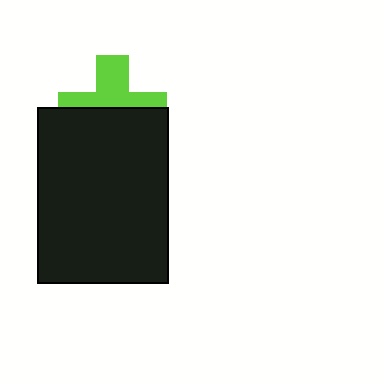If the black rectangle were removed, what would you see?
You would see the complete lime cross.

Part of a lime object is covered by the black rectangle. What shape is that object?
It is a cross.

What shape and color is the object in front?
The object in front is a black rectangle.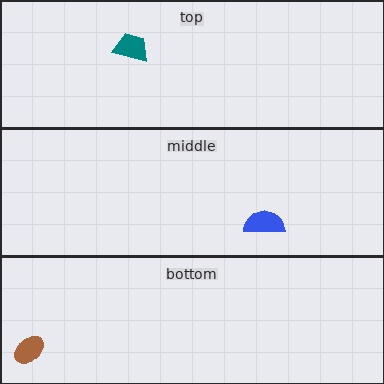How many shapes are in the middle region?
1.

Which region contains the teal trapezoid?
The top region.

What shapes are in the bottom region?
The brown ellipse.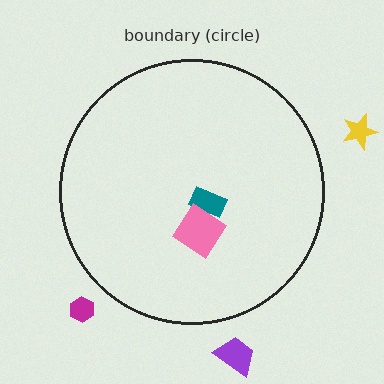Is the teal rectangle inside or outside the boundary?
Inside.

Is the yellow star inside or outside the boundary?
Outside.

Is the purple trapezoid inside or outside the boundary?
Outside.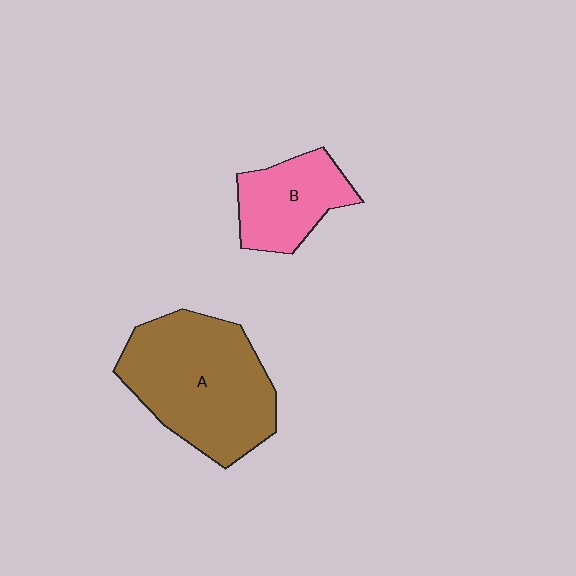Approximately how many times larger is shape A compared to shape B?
Approximately 2.0 times.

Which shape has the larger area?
Shape A (brown).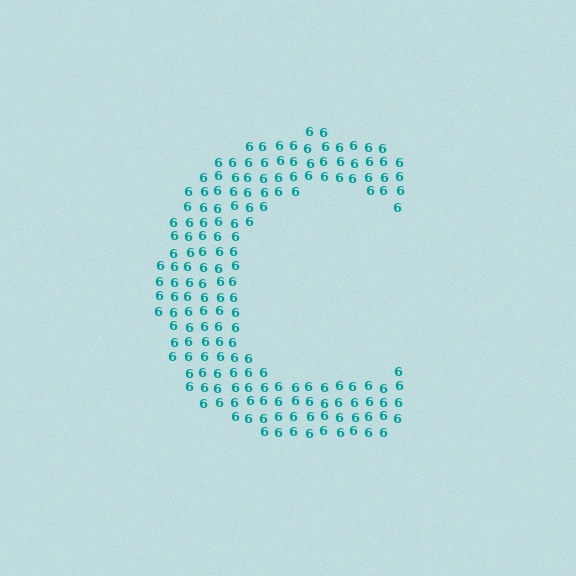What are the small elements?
The small elements are digit 6's.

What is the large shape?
The large shape is the letter C.